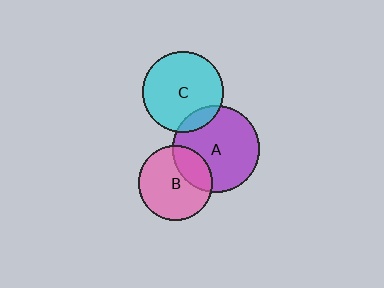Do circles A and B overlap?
Yes.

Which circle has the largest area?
Circle A (purple).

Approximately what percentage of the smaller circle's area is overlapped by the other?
Approximately 25%.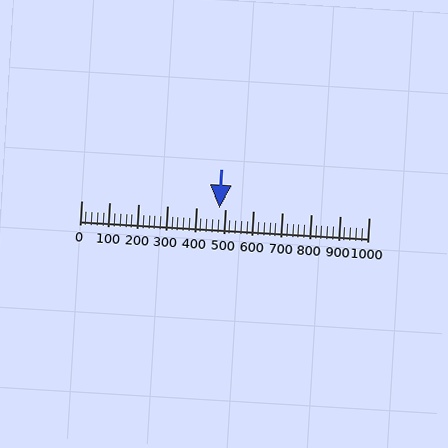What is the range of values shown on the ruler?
The ruler shows values from 0 to 1000.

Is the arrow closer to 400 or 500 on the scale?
The arrow is closer to 500.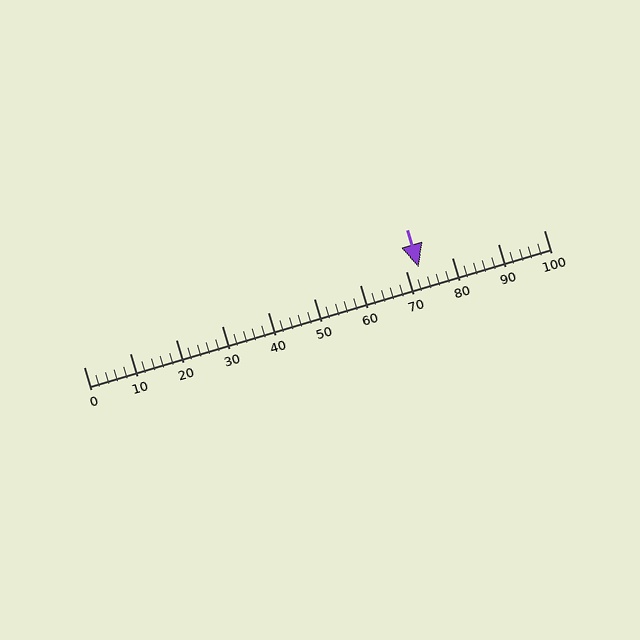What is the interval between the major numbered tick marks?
The major tick marks are spaced 10 units apart.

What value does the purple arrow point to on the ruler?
The purple arrow points to approximately 73.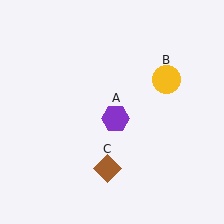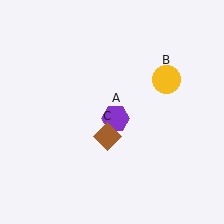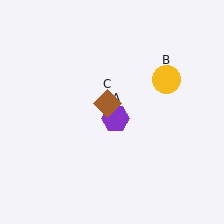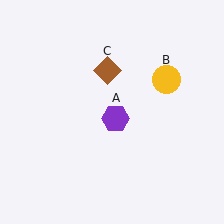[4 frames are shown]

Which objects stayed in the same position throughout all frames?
Purple hexagon (object A) and yellow circle (object B) remained stationary.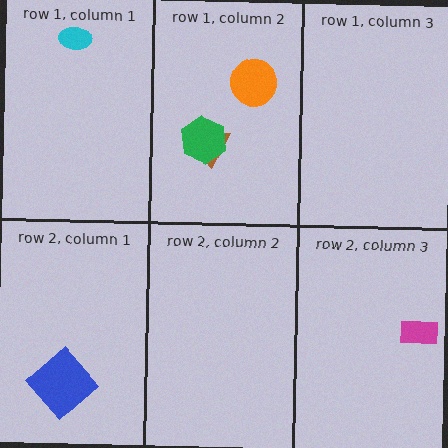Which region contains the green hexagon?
The row 1, column 2 region.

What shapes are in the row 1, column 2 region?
The brown trapezoid, the orange circle, the green hexagon.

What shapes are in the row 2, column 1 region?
The blue diamond.